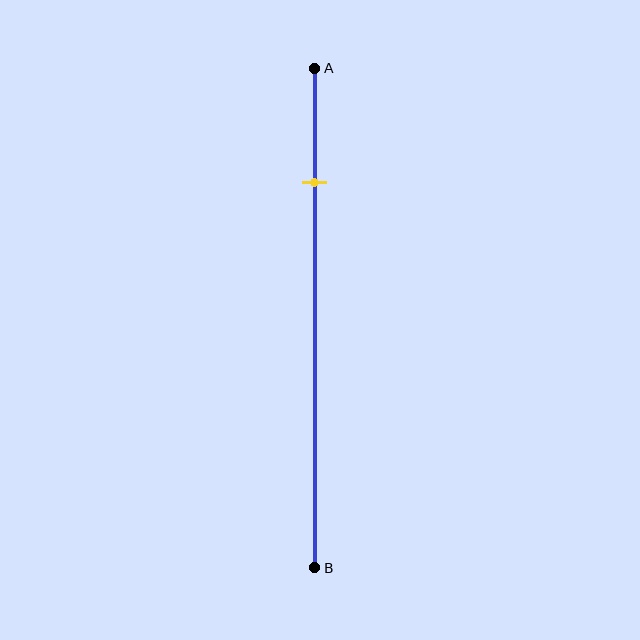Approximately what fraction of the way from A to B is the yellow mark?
The yellow mark is approximately 25% of the way from A to B.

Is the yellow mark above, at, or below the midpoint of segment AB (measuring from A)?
The yellow mark is above the midpoint of segment AB.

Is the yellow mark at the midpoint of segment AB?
No, the mark is at about 25% from A, not at the 50% midpoint.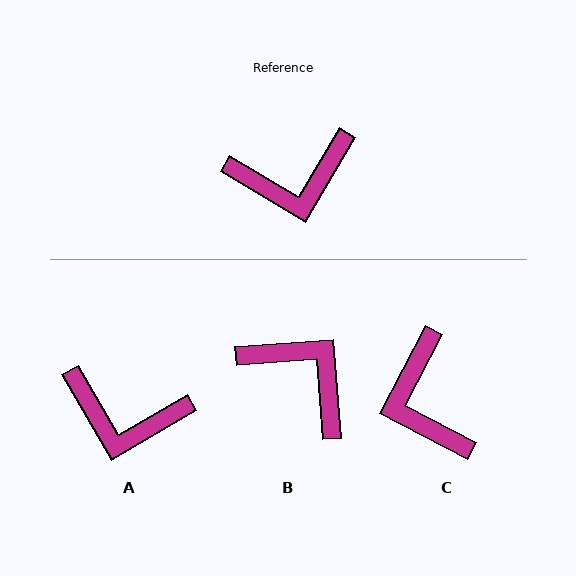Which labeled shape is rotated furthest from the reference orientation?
B, about 125 degrees away.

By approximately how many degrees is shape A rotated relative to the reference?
Approximately 29 degrees clockwise.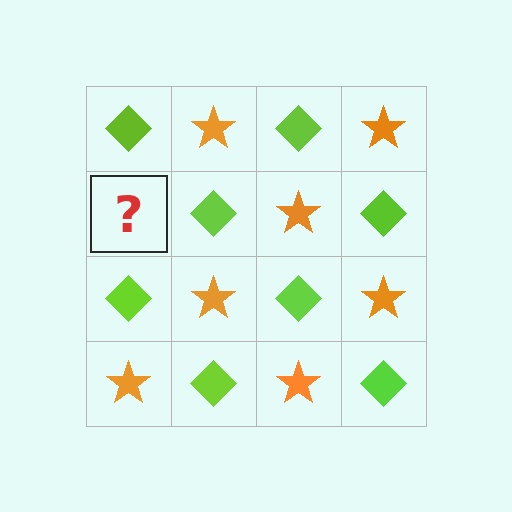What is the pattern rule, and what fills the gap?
The rule is that it alternates lime diamond and orange star in a checkerboard pattern. The gap should be filled with an orange star.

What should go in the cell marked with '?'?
The missing cell should contain an orange star.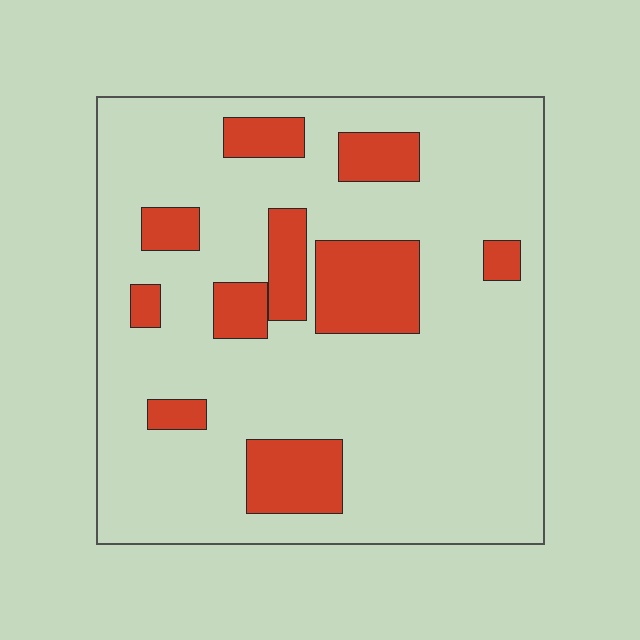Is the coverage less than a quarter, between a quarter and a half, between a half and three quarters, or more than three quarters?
Less than a quarter.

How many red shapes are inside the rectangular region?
10.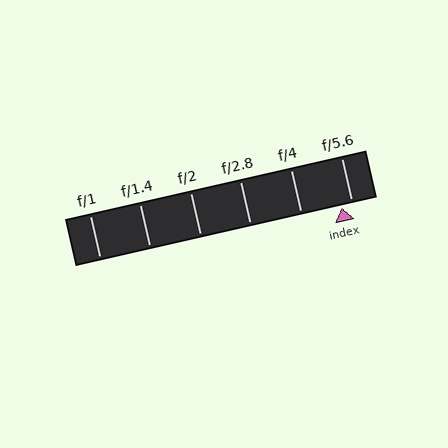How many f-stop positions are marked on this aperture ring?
There are 6 f-stop positions marked.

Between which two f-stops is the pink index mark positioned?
The index mark is between f/4 and f/5.6.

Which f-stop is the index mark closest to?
The index mark is closest to f/5.6.